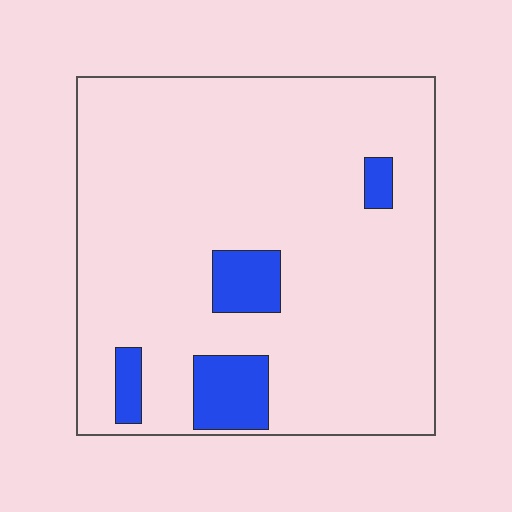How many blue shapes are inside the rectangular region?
4.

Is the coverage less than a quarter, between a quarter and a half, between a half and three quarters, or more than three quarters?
Less than a quarter.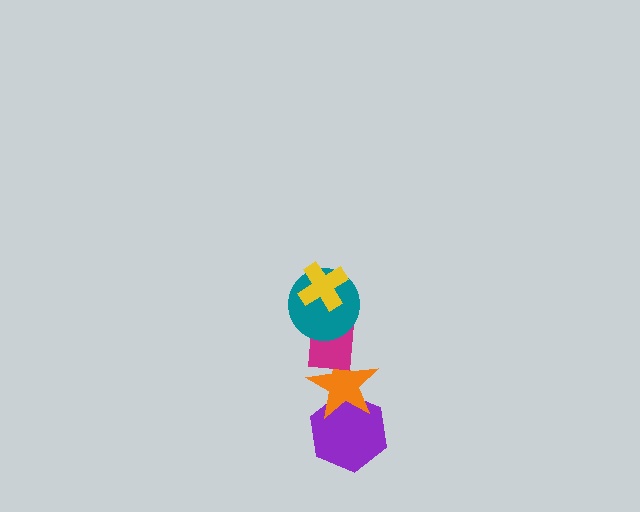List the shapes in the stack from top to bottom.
From top to bottom: the yellow cross, the teal circle, the magenta rectangle, the orange star, the purple hexagon.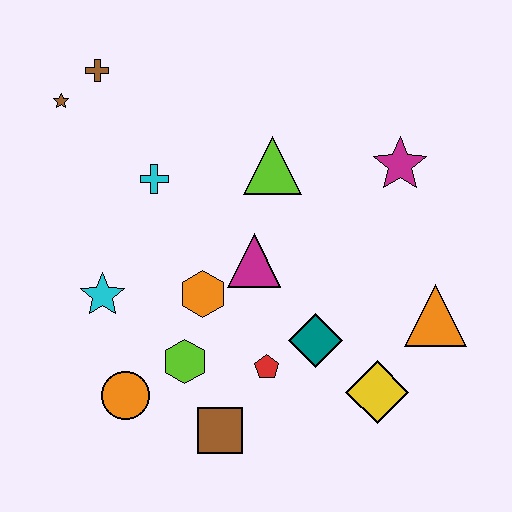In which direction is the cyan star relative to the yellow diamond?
The cyan star is to the left of the yellow diamond.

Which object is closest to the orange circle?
The lime hexagon is closest to the orange circle.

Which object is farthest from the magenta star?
The orange circle is farthest from the magenta star.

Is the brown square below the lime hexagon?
Yes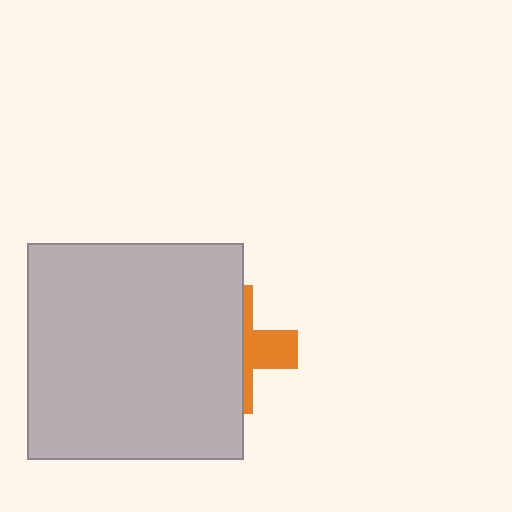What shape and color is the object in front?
The object in front is a light gray square.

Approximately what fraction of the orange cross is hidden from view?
Roughly 65% of the orange cross is hidden behind the light gray square.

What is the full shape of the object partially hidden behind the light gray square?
The partially hidden object is an orange cross.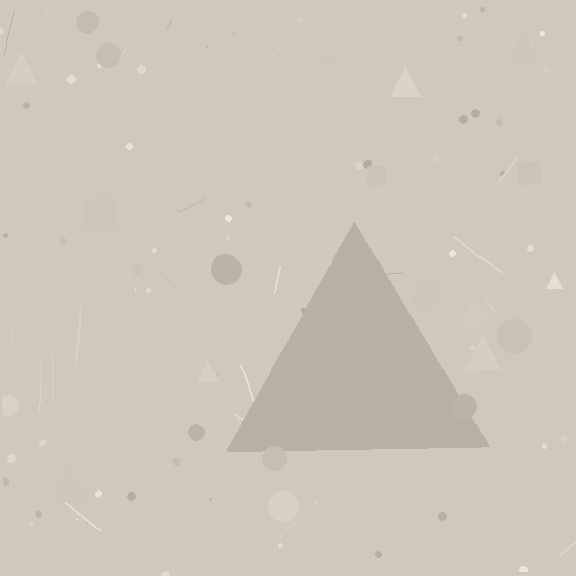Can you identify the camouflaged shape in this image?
The camouflaged shape is a triangle.